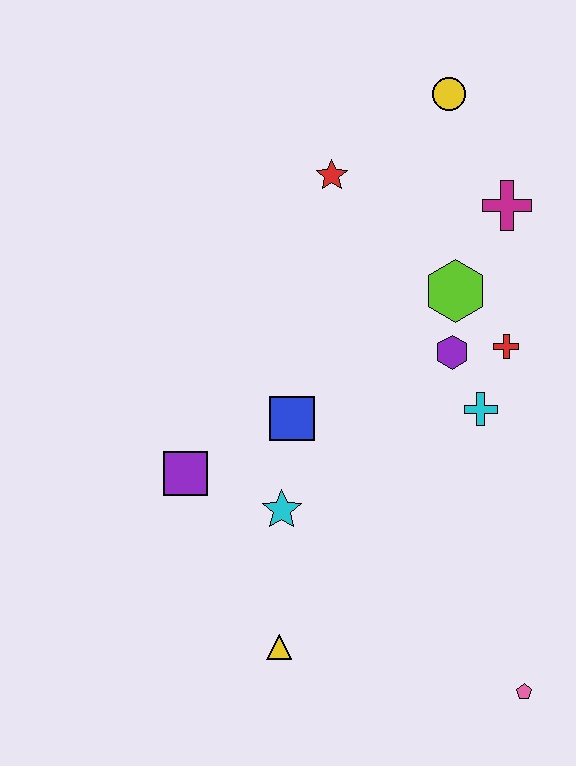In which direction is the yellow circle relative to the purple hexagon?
The yellow circle is above the purple hexagon.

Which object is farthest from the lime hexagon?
The pink pentagon is farthest from the lime hexagon.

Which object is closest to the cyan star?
The blue square is closest to the cyan star.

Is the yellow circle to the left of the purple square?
No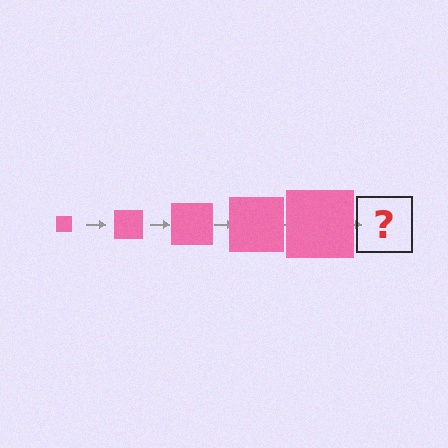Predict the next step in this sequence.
The next step is a pink square, larger than the previous one.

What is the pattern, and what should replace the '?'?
The pattern is that the square gets progressively larger each step. The '?' should be a pink square, larger than the previous one.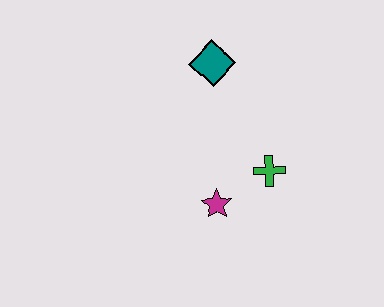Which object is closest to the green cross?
The magenta star is closest to the green cross.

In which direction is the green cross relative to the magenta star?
The green cross is to the right of the magenta star.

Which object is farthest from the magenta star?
The teal diamond is farthest from the magenta star.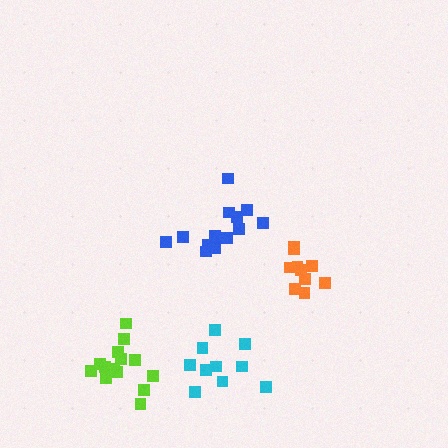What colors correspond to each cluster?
The clusters are colored: blue, orange, cyan, lime.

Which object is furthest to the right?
The orange cluster is rightmost.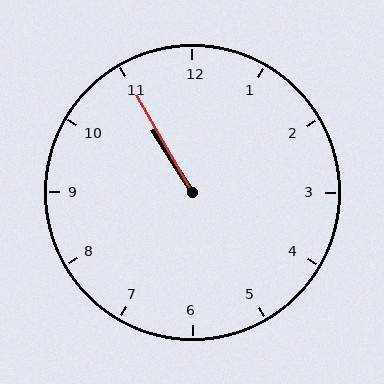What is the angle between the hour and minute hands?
Approximately 2 degrees.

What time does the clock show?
10:55.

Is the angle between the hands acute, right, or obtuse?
It is acute.